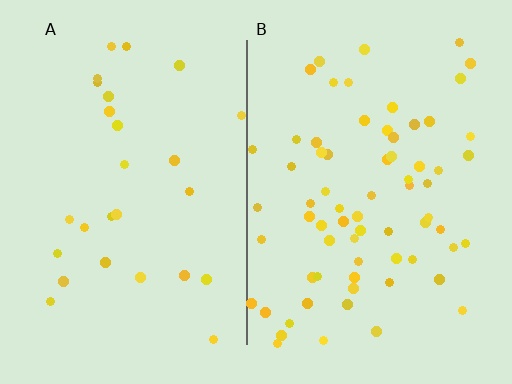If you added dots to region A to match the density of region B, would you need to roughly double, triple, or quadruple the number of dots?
Approximately triple.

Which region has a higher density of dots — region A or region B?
B (the right).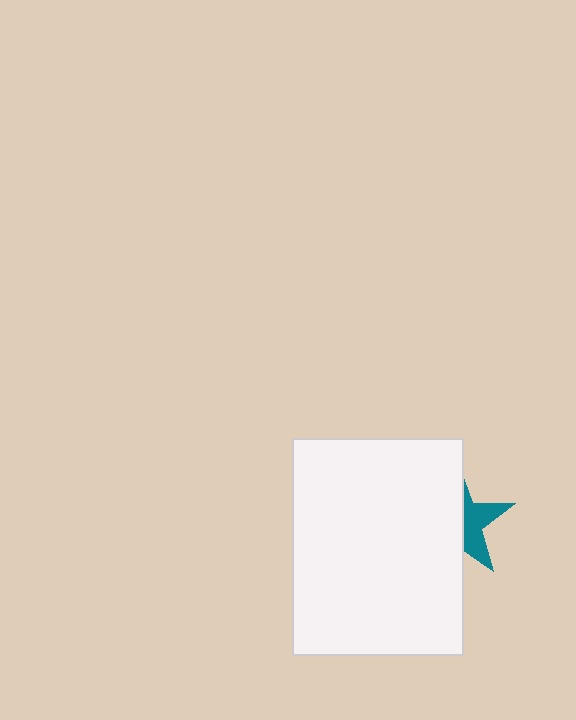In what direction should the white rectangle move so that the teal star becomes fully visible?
The white rectangle should move left. That is the shortest direction to clear the overlap and leave the teal star fully visible.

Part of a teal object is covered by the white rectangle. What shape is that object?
It is a star.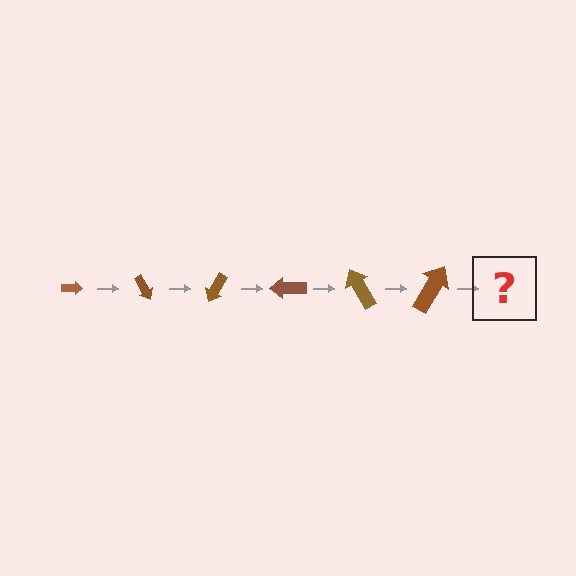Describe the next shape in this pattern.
It should be an arrow, larger than the previous one and rotated 360 degrees from the start.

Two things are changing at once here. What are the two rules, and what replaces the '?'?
The two rules are that the arrow grows larger each step and it rotates 60 degrees each step. The '?' should be an arrow, larger than the previous one and rotated 360 degrees from the start.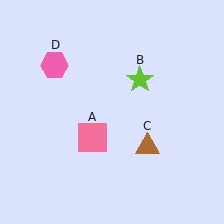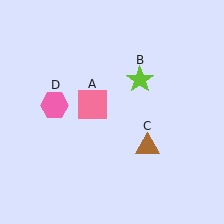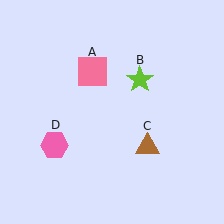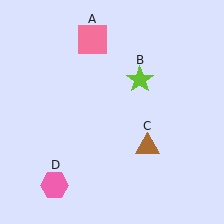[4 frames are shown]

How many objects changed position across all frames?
2 objects changed position: pink square (object A), pink hexagon (object D).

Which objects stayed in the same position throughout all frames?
Lime star (object B) and brown triangle (object C) remained stationary.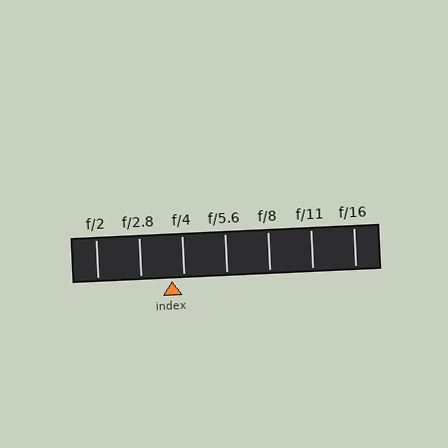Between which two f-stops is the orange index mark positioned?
The index mark is between f/2.8 and f/4.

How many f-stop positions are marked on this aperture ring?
There are 7 f-stop positions marked.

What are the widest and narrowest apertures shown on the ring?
The widest aperture shown is f/2 and the narrowest is f/16.